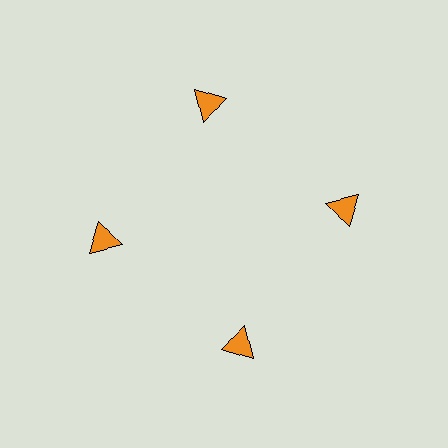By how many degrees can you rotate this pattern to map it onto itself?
The pattern maps onto itself every 90 degrees of rotation.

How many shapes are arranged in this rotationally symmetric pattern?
There are 4 shapes, arranged in 4 groups of 1.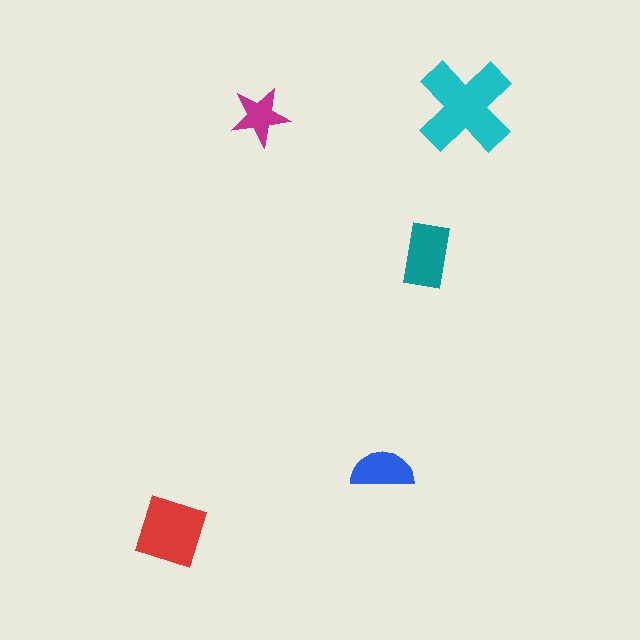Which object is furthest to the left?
The red square is leftmost.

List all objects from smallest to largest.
The magenta star, the blue semicircle, the teal rectangle, the red square, the cyan cross.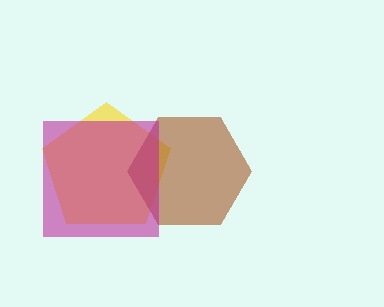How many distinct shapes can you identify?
There are 3 distinct shapes: a yellow pentagon, a brown hexagon, a magenta square.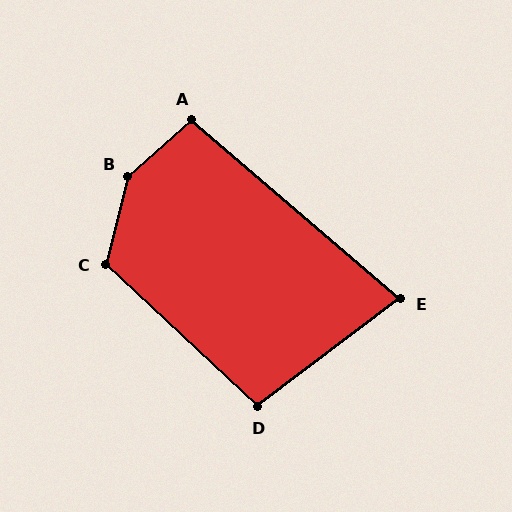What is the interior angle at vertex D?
Approximately 100 degrees (obtuse).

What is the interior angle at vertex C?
Approximately 119 degrees (obtuse).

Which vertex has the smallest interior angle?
E, at approximately 78 degrees.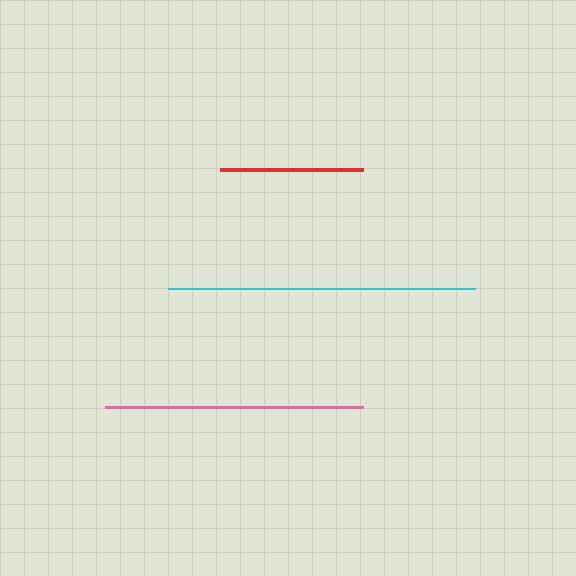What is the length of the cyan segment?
The cyan segment is approximately 307 pixels long.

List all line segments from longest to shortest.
From longest to shortest: cyan, pink, red.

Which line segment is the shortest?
The red line is the shortest at approximately 143 pixels.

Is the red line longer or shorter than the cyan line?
The cyan line is longer than the red line.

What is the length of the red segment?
The red segment is approximately 143 pixels long.